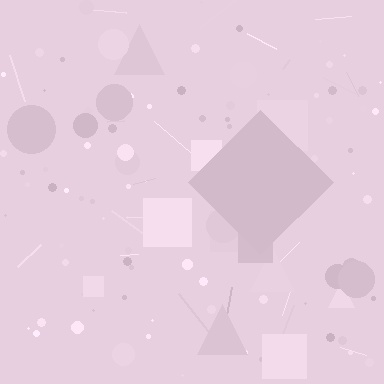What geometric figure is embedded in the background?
A diamond is embedded in the background.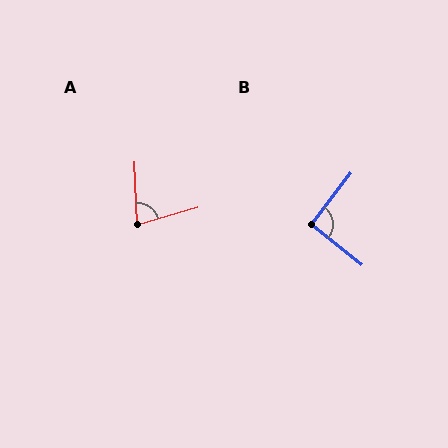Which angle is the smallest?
A, at approximately 76 degrees.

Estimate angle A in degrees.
Approximately 76 degrees.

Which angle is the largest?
B, at approximately 91 degrees.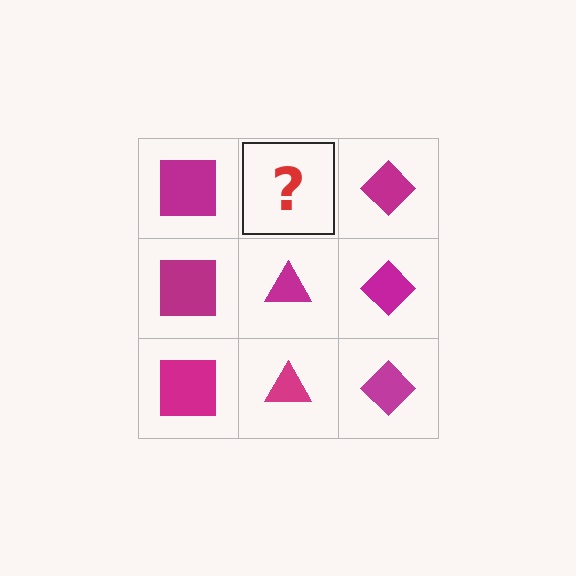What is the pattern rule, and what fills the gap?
The rule is that each column has a consistent shape. The gap should be filled with a magenta triangle.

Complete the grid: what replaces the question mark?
The question mark should be replaced with a magenta triangle.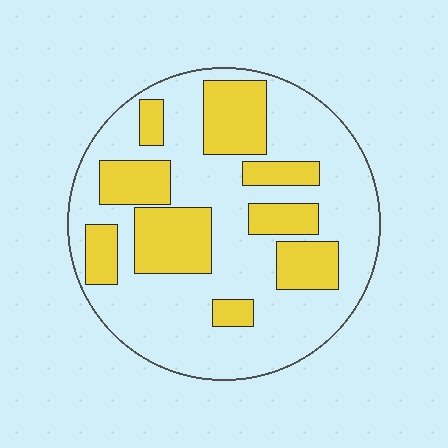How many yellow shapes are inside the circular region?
9.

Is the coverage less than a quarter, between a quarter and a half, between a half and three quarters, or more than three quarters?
Between a quarter and a half.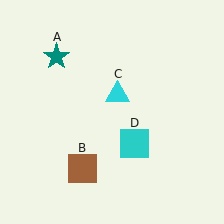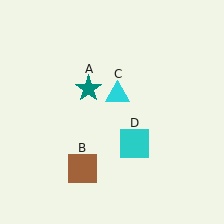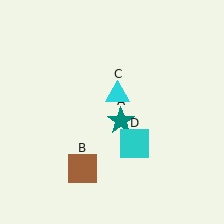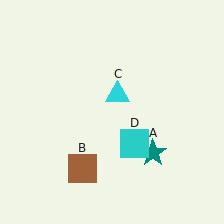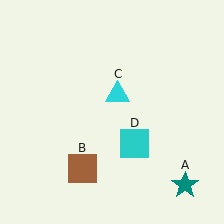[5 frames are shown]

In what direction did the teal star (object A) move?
The teal star (object A) moved down and to the right.